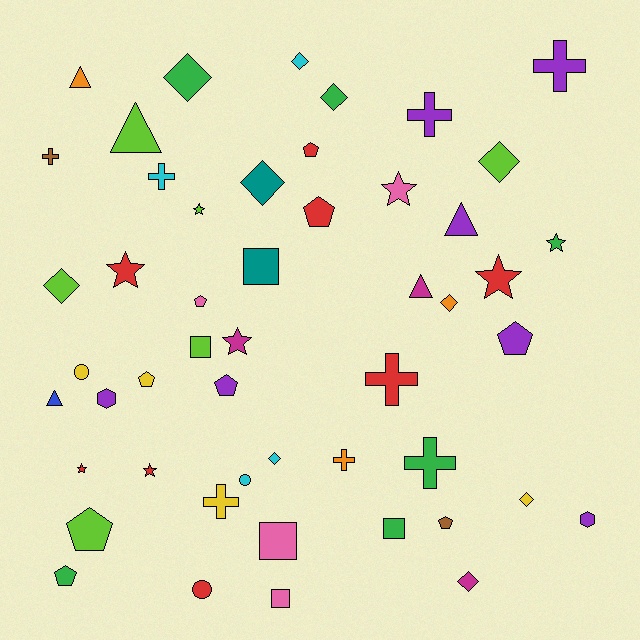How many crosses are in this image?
There are 8 crosses.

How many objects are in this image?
There are 50 objects.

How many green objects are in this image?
There are 6 green objects.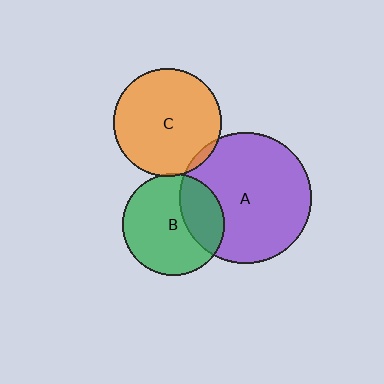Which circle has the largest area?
Circle A (purple).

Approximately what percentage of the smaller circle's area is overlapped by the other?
Approximately 5%.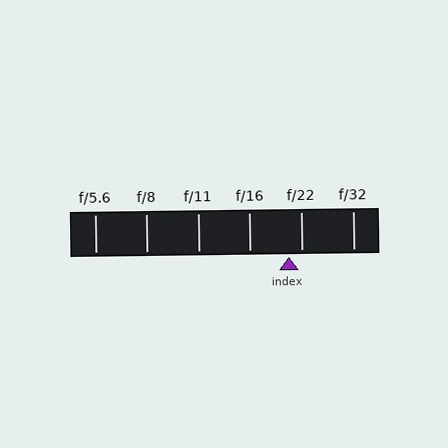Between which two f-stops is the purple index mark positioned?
The index mark is between f/16 and f/22.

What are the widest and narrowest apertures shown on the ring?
The widest aperture shown is f/5.6 and the narrowest is f/32.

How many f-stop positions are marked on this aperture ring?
There are 6 f-stop positions marked.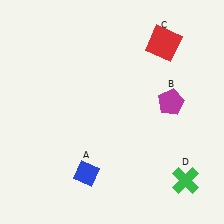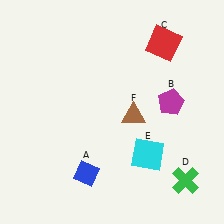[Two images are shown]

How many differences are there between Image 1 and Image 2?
There are 2 differences between the two images.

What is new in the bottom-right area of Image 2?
A cyan square (E) was added in the bottom-right area of Image 2.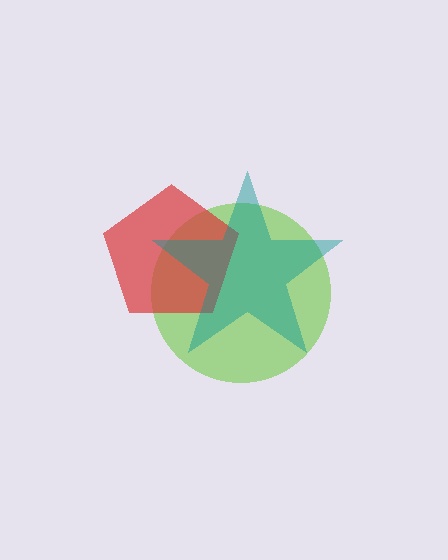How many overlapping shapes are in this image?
There are 3 overlapping shapes in the image.